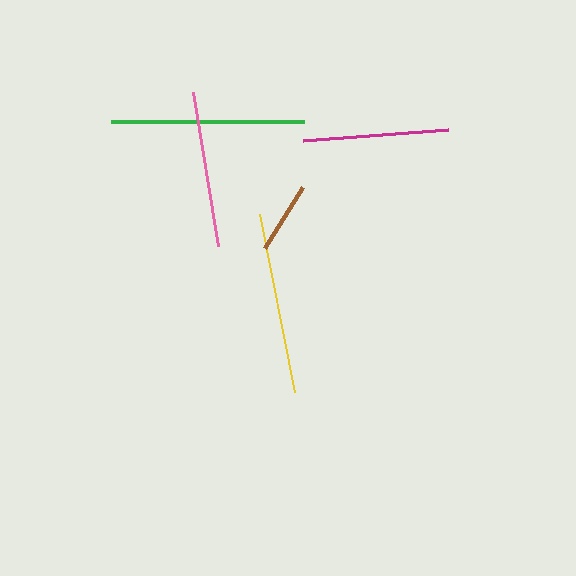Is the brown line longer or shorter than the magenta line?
The magenta line is longer than the brown line.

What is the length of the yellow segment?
The yellow segment is approximately 181 pixels long.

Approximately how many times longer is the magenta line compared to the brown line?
The magenta line is approximately 2.0 times the length of the brown line.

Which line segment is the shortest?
The brown line is the shortest at approximately 72 pixels.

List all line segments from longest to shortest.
From longest to shortest: green, yellow, pink, magenta, brown.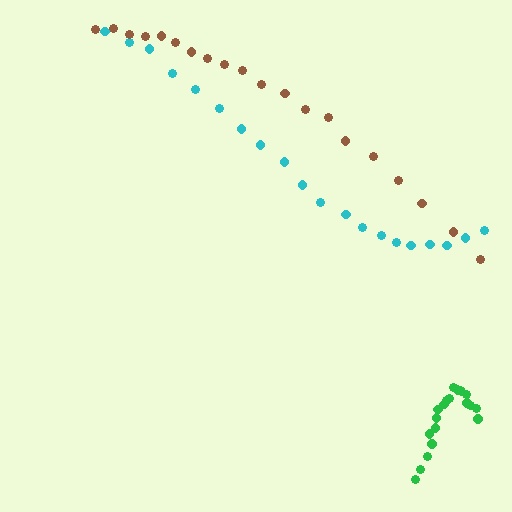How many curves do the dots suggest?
There are 3 distinct paths.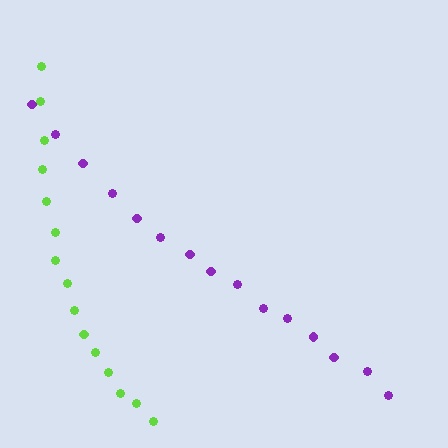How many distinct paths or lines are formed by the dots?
There are 2 distinct paths.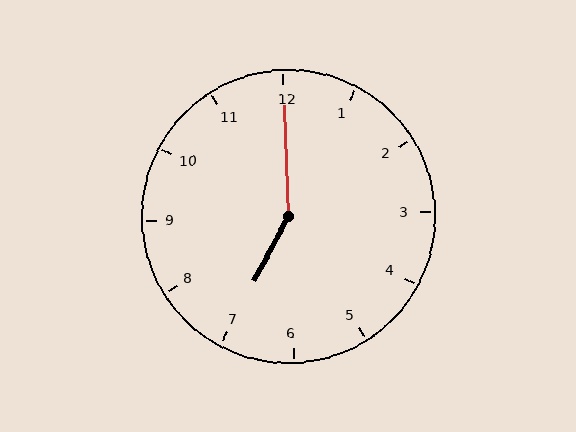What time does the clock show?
7:00.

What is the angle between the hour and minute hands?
Approximately 150 degrees.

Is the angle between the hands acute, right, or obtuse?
It is obtuse.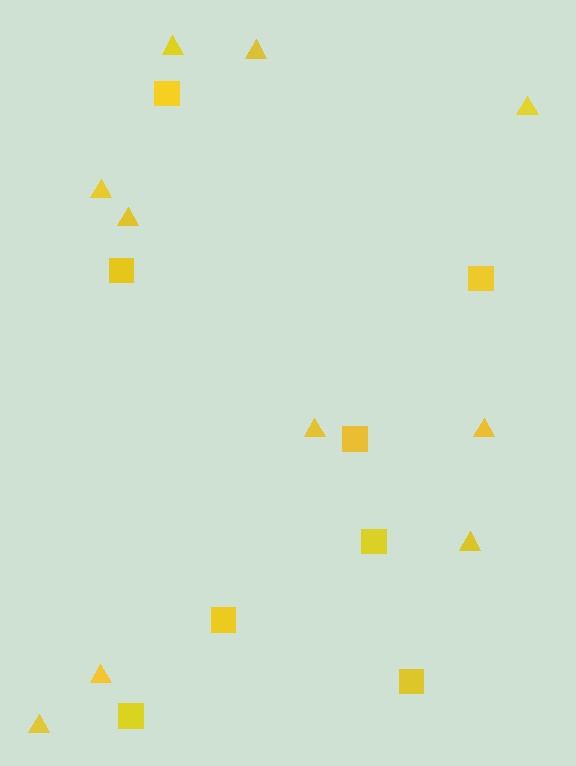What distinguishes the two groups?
There are 2 groups: one group of triangles (10) and one group of squares (8).